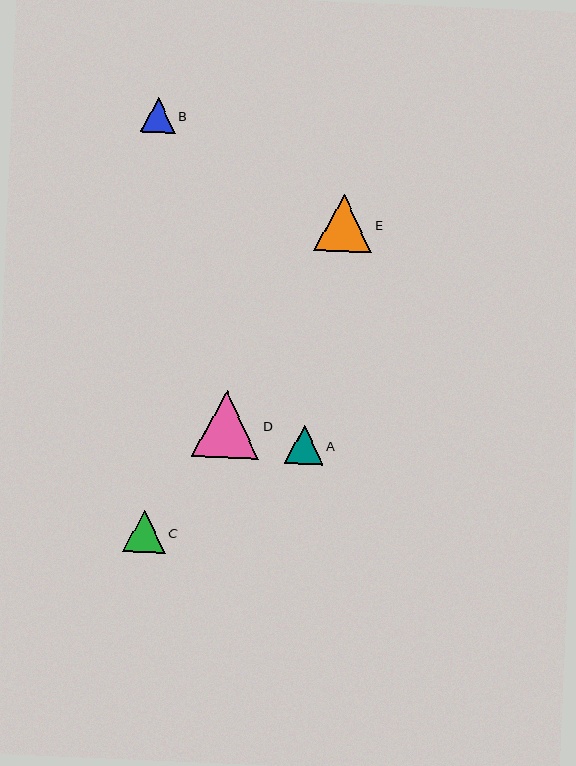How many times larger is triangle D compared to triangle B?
Triangle D is approximately 1.9 times the size of triangle B.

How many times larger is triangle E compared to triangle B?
Triangle E is approximately 1.6 times the size of triangle B.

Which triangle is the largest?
Triangle D is the largest with a size of approximately 67 pixels.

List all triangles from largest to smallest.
From largest to smallest: D, E, C, A, B.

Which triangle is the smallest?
Triangle B is the smallest with a size of approximately 35 pixels.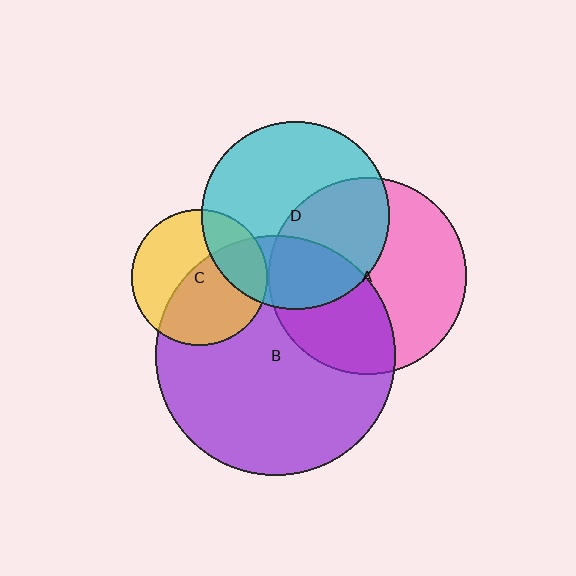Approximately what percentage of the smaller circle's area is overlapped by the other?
Approximately 40%.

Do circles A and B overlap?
Yes.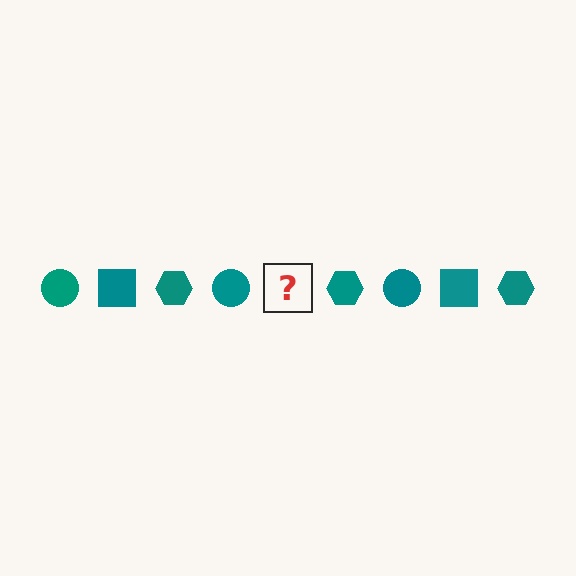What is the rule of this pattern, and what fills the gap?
The rule is that the pattern cycles through circle, square, hexagon shapes in teal. The gap should be filled with a teal square.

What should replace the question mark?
The question mark should be replaced with a teal square.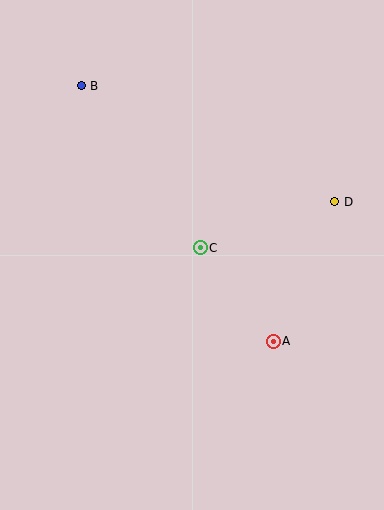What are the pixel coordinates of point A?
Point A is at (273, 341).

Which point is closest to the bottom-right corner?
Point A is closest to the bottom-right corner.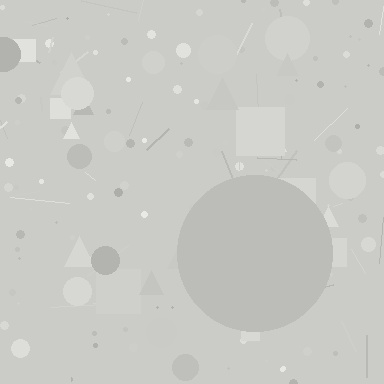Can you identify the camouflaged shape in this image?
The camouflaged shape is a circle.